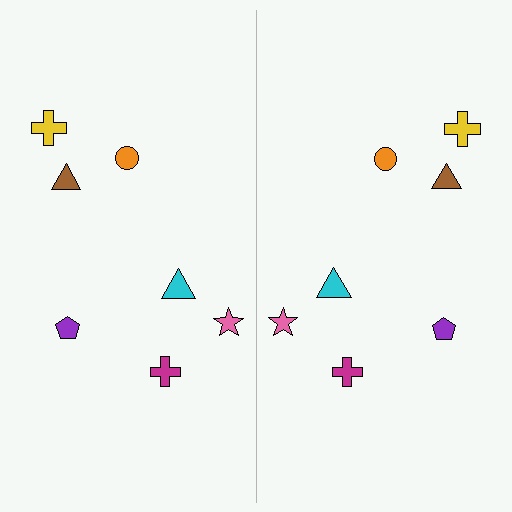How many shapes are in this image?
There are 14 shapes in this image.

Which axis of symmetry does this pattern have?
The pattern has a vertical axis of symmetry running through the center of the image.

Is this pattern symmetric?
Yes, this pattern has bilateral (reflection) symmetry.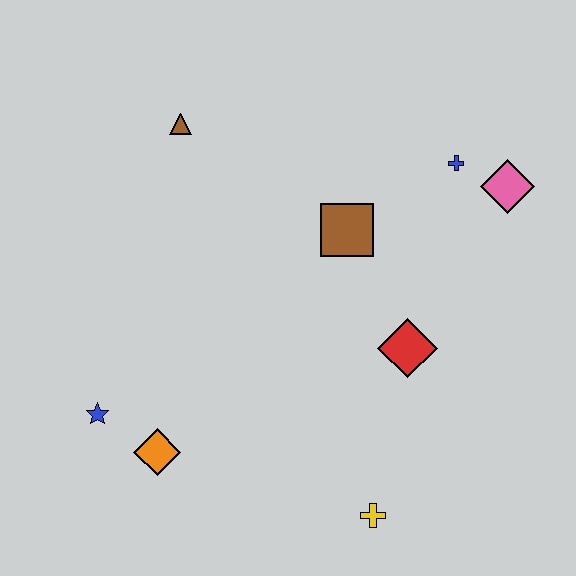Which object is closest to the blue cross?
The pink diamond is closest to the blue cross.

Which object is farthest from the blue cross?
The blue star is farthest from the blue cross.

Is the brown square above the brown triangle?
No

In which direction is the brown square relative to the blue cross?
The brown square is to the left of the blue cross.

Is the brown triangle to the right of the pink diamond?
No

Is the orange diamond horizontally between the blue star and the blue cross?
Yes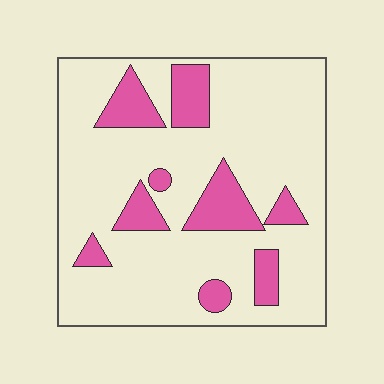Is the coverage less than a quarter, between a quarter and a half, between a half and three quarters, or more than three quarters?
Less than a quarter.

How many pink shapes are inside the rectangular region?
9.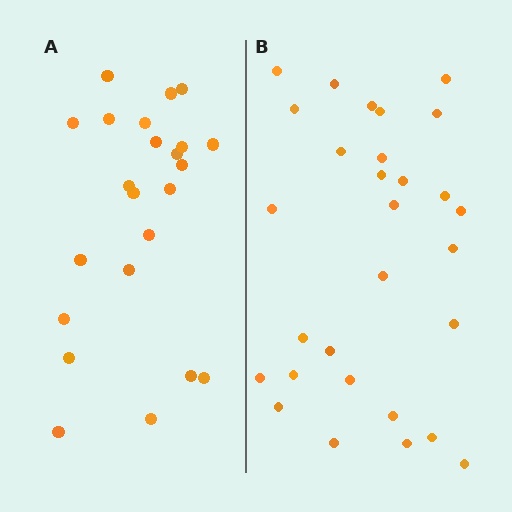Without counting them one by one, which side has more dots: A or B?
Region B (the right region) has more dots.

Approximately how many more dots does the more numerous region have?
Region B has about 6 more dots than region A.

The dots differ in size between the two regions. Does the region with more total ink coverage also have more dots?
No. Region A has more total ink coverage because its dots are larger, but region B actually contains more individual dots. Total area can be misleading — the number of items is what matters here.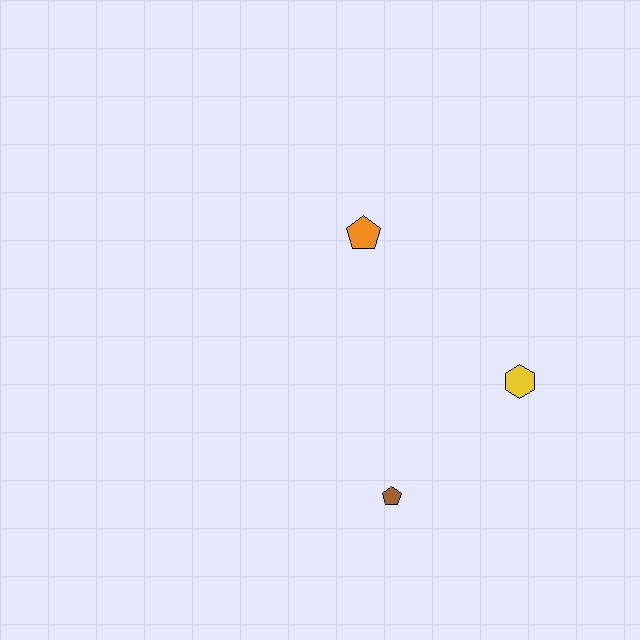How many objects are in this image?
There are 3 objects.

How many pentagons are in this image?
There are 2 pentagons.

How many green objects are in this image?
There are no green objects.